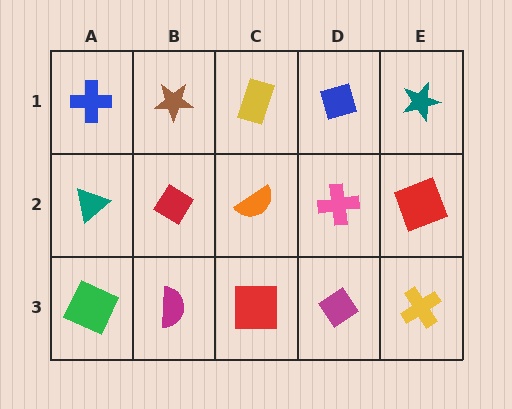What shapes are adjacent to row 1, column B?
A red diamond (row 2, column B), a blue cross (row 1, column A), a yellow rectangle (row 1, column C).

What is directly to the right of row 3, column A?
A magenta semicircle.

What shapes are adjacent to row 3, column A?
A teal triangle (row 2, column A), a magenta semicircle (row 3, column B).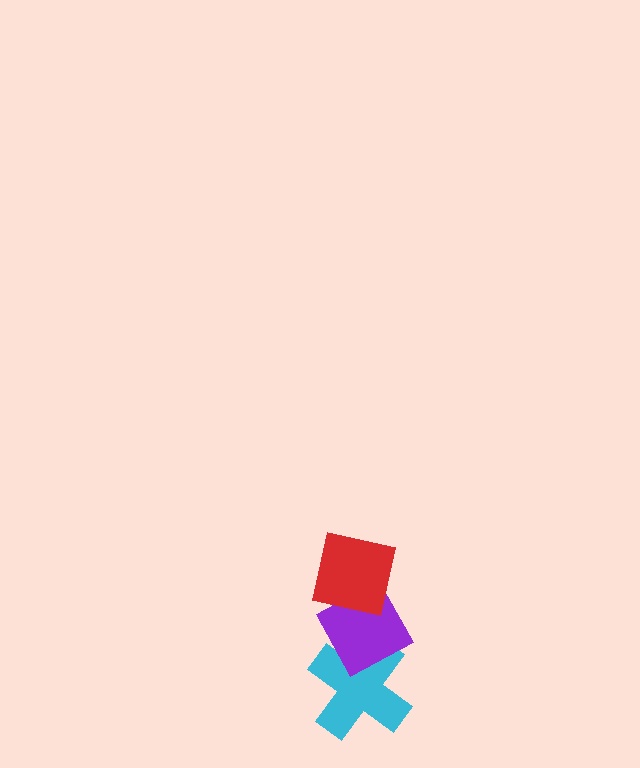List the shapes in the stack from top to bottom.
From top to bottom: the red square, the purple diamond, the cyan cross.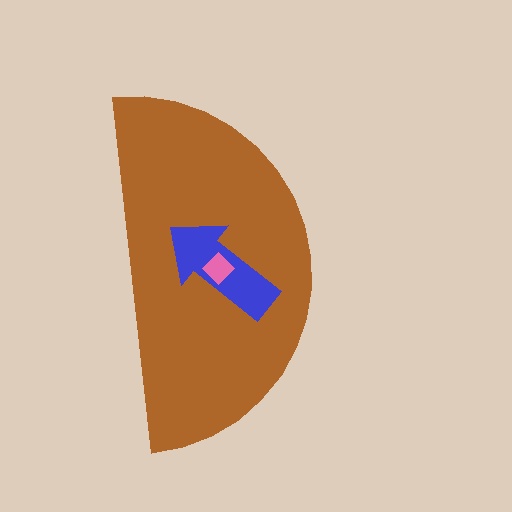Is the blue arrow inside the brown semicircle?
Yes.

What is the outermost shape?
The brown semicircle.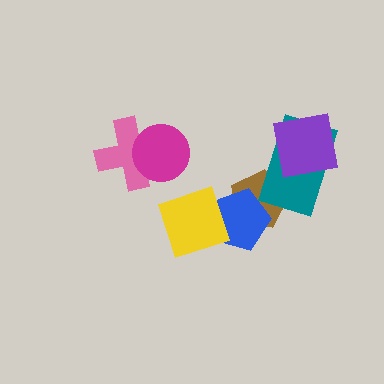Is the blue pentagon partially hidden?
Yes, it is partially covered by another shape.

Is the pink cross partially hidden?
Yes, it is partially covered by another shape.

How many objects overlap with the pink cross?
1 object overlaps with the pink cross.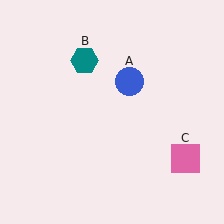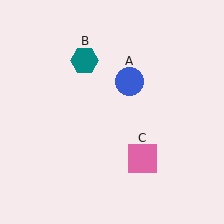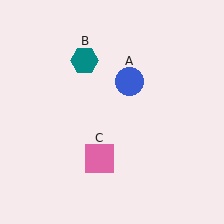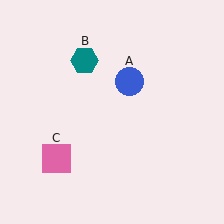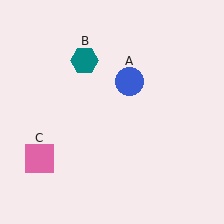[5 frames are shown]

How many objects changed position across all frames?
1 object changed position: pink square (object C).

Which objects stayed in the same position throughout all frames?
Blue circle (object A) and teal hexagon (object B) remained stationary.